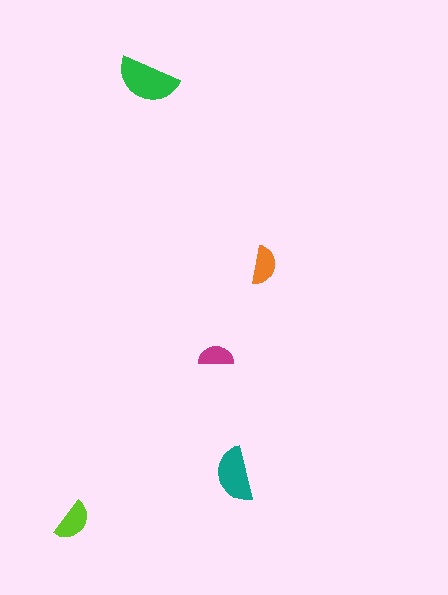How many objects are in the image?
There are 5 objects in the image.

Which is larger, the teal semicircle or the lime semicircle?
The teal one.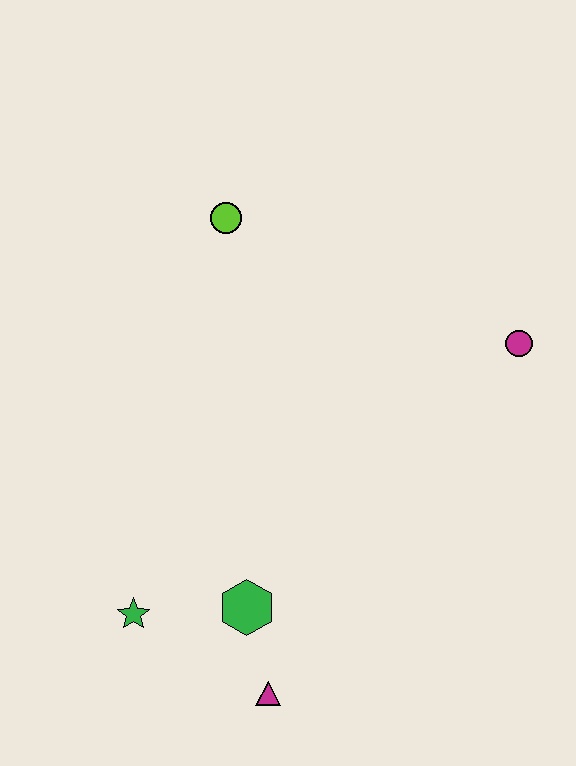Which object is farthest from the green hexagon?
The lime circle is farthest from the green hexagon.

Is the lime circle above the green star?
Yes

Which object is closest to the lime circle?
The magenta circle is closest to the lime circle.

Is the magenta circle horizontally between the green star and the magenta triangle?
No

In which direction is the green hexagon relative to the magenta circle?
The green hexagon is to the left of the magenta circle.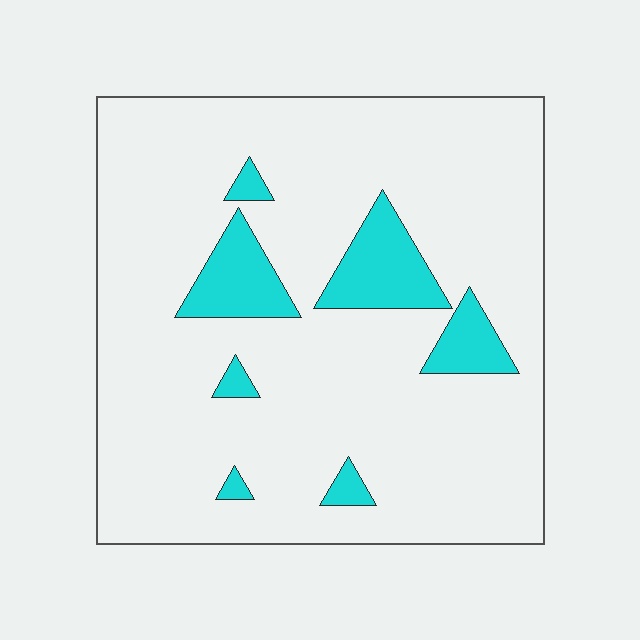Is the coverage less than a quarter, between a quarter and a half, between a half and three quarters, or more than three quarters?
Less than a quarter.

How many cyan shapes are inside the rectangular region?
7.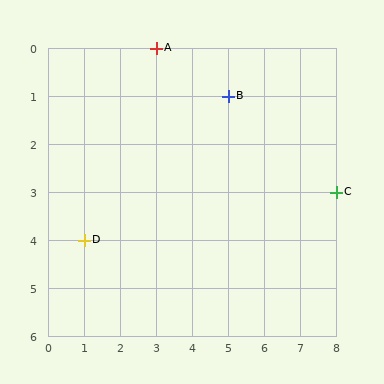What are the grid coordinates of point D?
Point D is at grid coordinates (1, 4).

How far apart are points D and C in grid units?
Points D and C are 7 columns and 1 row apart (about 7.1 grid units diagonally).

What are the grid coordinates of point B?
Point B is at grid coordinates (5, 1).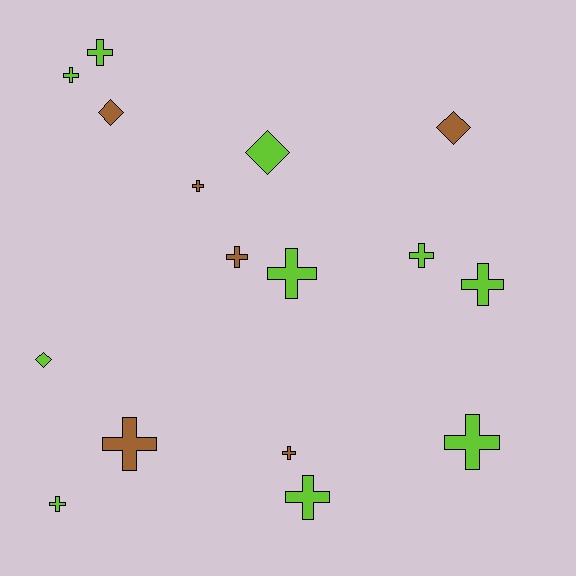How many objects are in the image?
There are 16 objects.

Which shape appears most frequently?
Cross, with 12 objects.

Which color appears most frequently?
Lime, with 10 objects.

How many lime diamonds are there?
There are 2 lime diamonds.